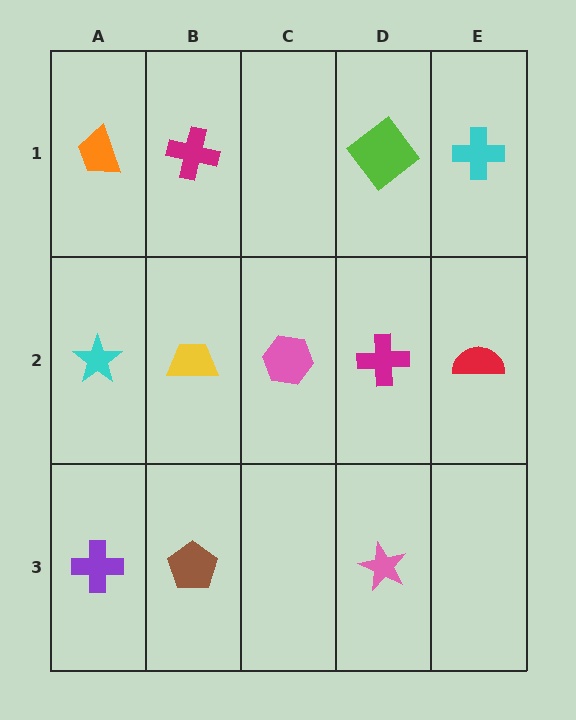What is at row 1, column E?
A cyan cross.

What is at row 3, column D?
A pink star.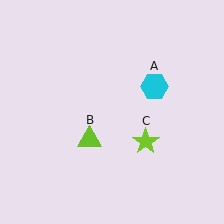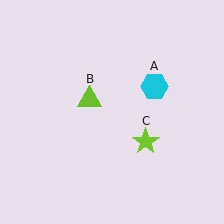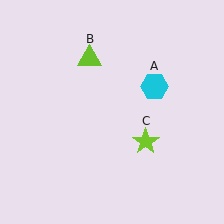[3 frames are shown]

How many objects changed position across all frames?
1 object changed position: lime triangle (object B).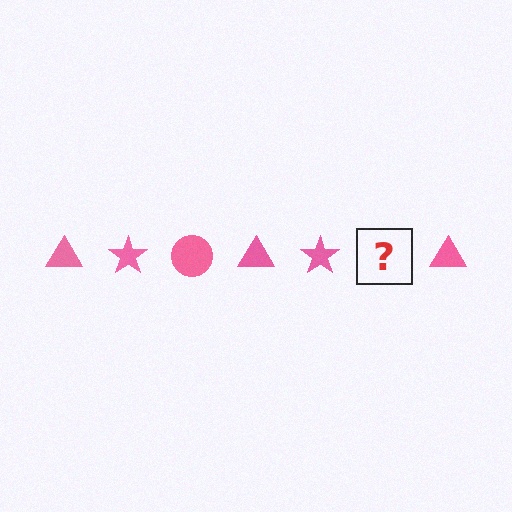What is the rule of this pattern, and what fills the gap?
The rule is that the pattern cycles through triangle, star, circle shapes in pink. The gap should be filled with a pink circle.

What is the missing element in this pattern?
The missing element is a pink circle.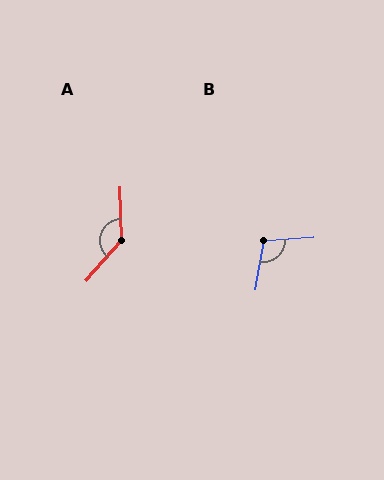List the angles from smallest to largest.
B (103°), A (137°).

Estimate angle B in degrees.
Approximately 103 degrees.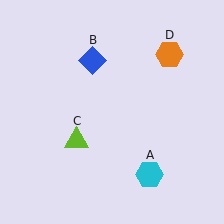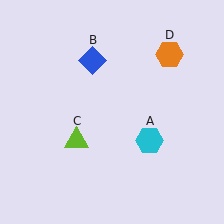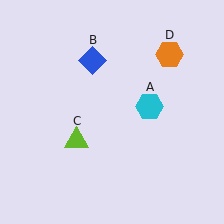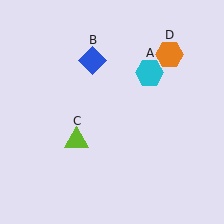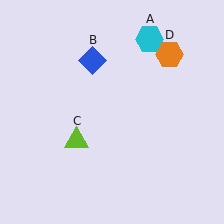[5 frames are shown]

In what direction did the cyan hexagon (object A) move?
The cyan hexagon (object A) moved up.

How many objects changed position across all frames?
1 object changed position: cyan hexagon (object A).